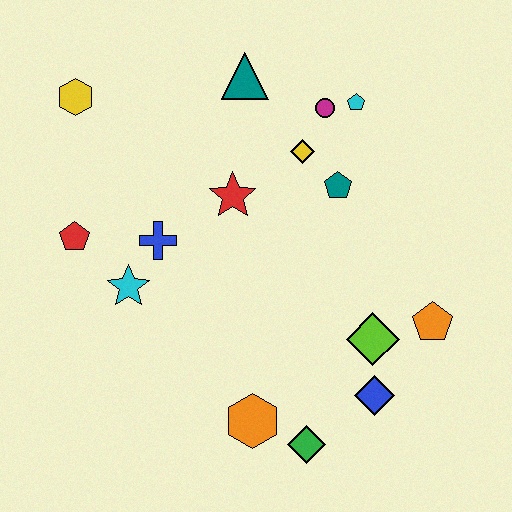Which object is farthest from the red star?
The green diamond is farthest from the red star.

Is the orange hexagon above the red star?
No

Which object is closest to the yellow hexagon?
The red pentagon is closest to the yellow hexagon.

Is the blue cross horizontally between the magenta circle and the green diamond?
No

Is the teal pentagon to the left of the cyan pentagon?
Yes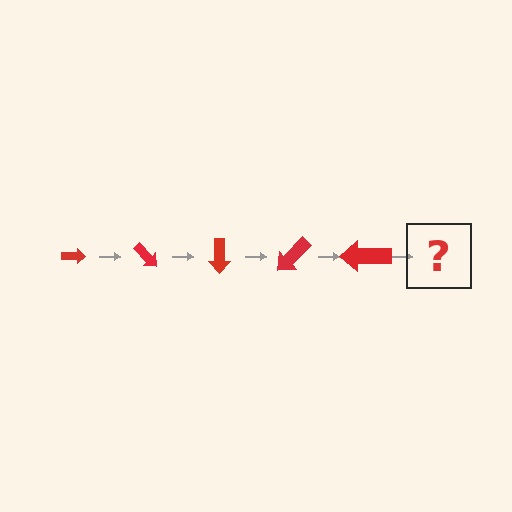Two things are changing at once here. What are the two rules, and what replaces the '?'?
The two rules are that the arrow grows larger each step and it rotates 45 degrees each step. The '?' should be an arrow, larger than the previous one and rotated 225 degrees from the start.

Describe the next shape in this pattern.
It should be an arrow, larger than the previous one and rotated 225 degrees from the start.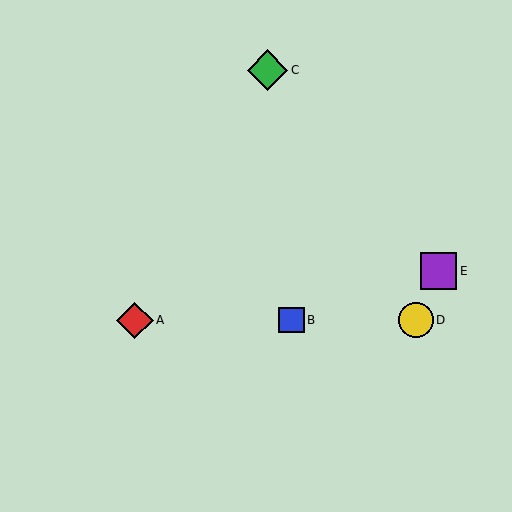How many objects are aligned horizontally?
3 objects (A, B, D) are aligned horizontally.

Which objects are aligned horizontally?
Objects A, B, D are aligned horizontally.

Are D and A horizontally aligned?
Yes, both are at y≈320.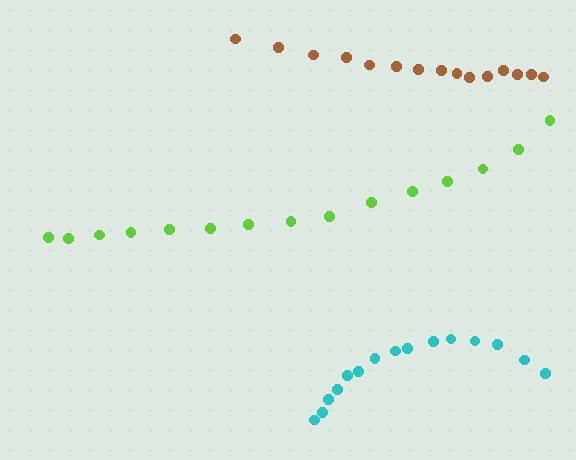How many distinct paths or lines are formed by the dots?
There are 3 distinct paths.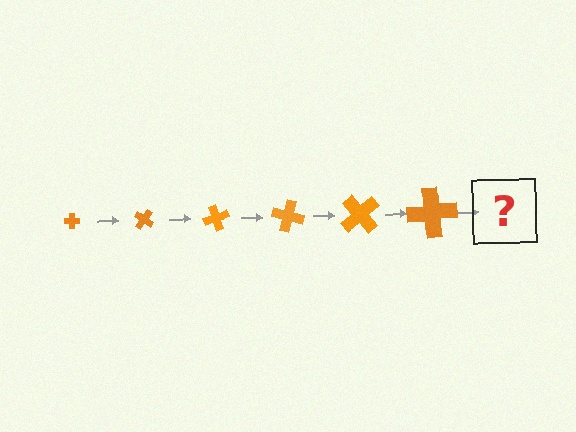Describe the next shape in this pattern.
It should be a cross, larger than the previous one and rotated 210 degrees from the start.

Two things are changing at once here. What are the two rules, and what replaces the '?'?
The two rules are that the cross grows larger each step and it rotates 35 degrees each step. The '?' should be a cross, larger than the previous one and rotated 210 degrees from the start.